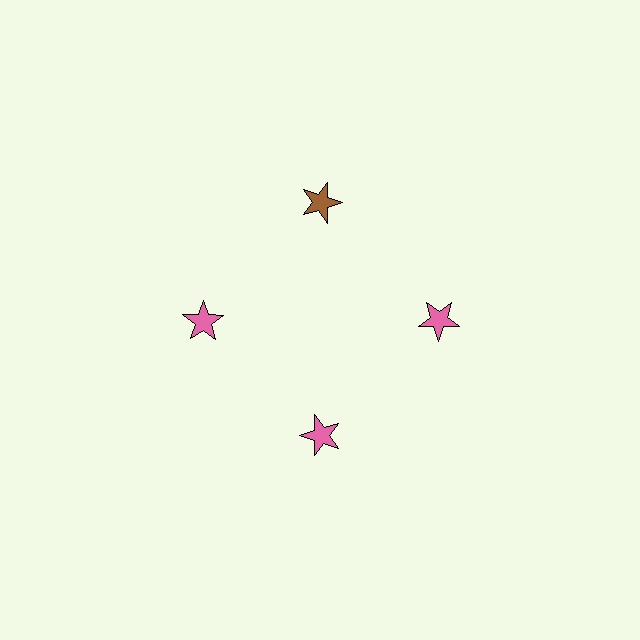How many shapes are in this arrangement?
There are 4 shapes arranged in a ring pattern.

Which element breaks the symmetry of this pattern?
The brown star at roughly the 12 o'clock position breaks the symmetry. All other shapes are pink stars.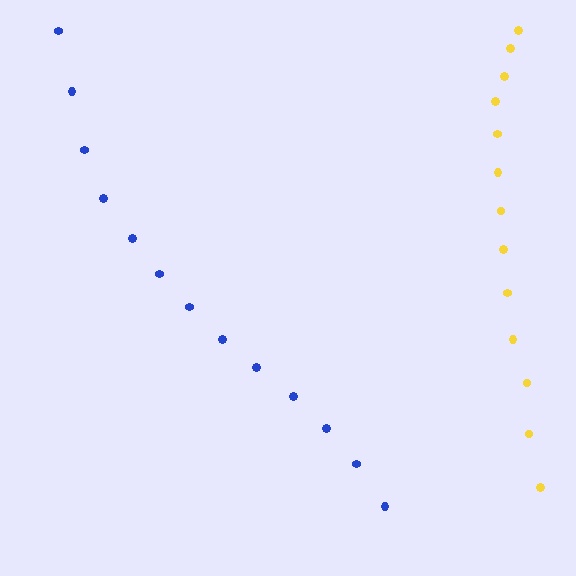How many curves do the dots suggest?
There are 2 distinct paths.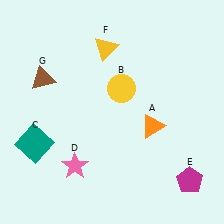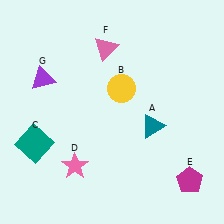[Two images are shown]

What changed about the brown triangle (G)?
In Image 1, G is brown. In Image 2, it changed to purple.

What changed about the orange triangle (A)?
In Image 1, A is orange. In Image 2, it changed to teal.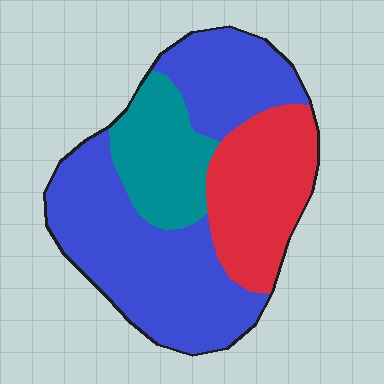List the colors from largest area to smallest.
From largest to smallest: blue, red, teal.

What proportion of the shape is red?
Red takes up about one quarter (1/4) of the shape.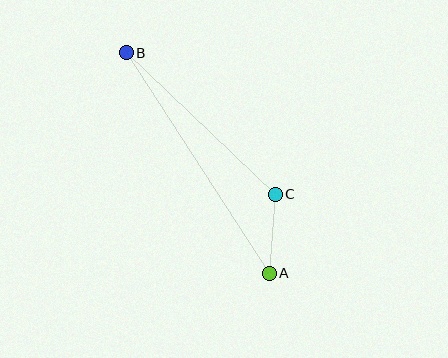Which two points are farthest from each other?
Points A and B are farthest from each other.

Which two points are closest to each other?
Points A and C are closest to each other.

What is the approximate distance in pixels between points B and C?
The distance between B and C is approximately 206 pixels.